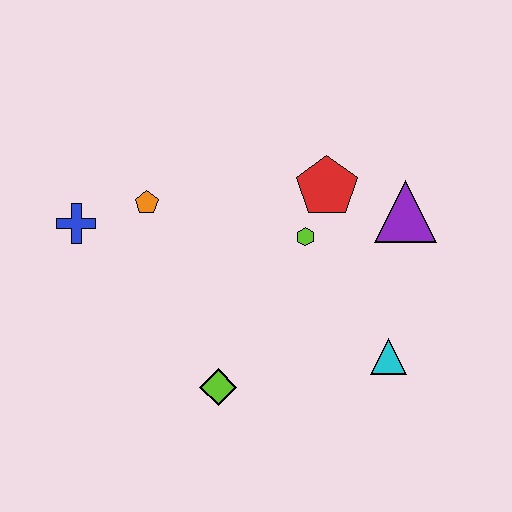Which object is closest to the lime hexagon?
The red pentagon is closest to the lime hexagon.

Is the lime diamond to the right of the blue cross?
Yes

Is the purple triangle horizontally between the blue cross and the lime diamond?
No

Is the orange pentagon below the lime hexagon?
No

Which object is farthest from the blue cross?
The cyan triangle is farthest from the blue cross.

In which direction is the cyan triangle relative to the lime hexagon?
The cyan triangle is below the lime hexagon.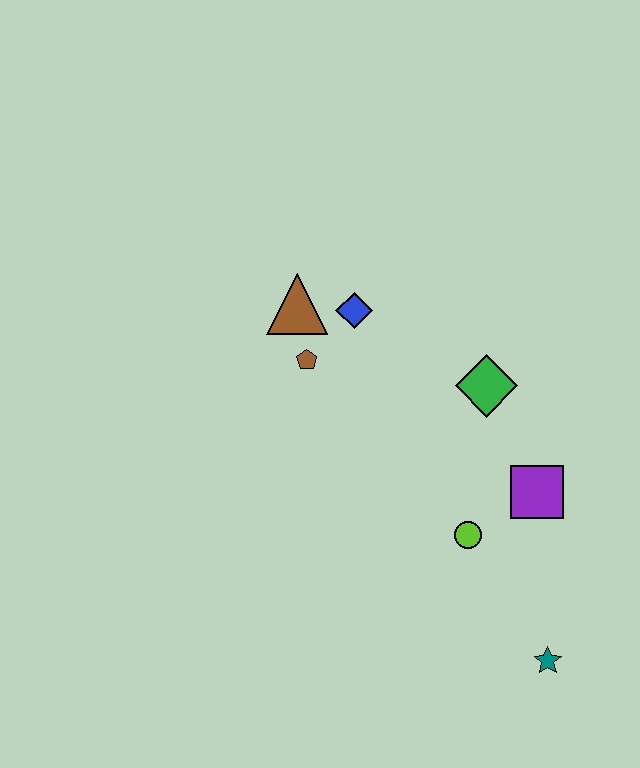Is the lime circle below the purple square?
Yes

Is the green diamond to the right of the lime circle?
Yes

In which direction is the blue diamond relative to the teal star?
The blue diamond is above the teal star.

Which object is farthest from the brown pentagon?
The teal star is farthest from the brown pentagon.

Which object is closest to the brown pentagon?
The brown triangle is closest to the brown pentagon.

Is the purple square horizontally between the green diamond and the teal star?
Yes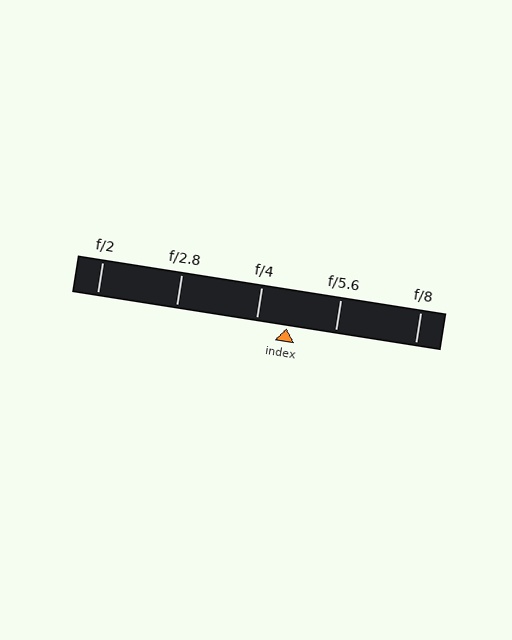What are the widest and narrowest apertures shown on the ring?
The widest aperture shown is f/2 and the narrowest is f/8.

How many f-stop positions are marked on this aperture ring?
There are 5 f-stop positions marked.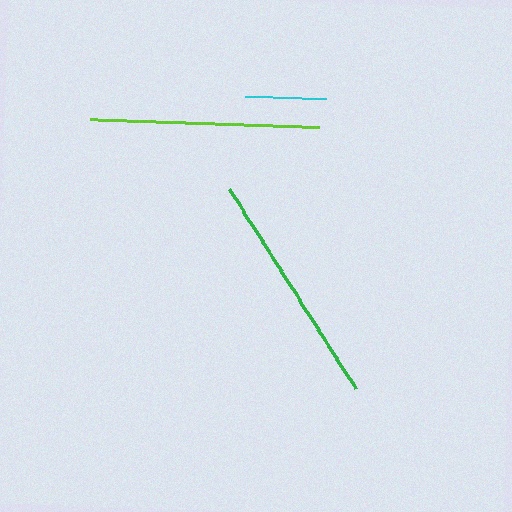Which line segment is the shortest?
The cyan line is the shortest at approximately 81 pixels.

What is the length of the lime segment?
The lime segment is approximately 229 pixels long.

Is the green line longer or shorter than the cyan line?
The green line is longer than the cyan line.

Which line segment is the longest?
The green line is the longest at approximately 236 pixels.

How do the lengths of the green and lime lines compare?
The green and lime lines are approximately the same length.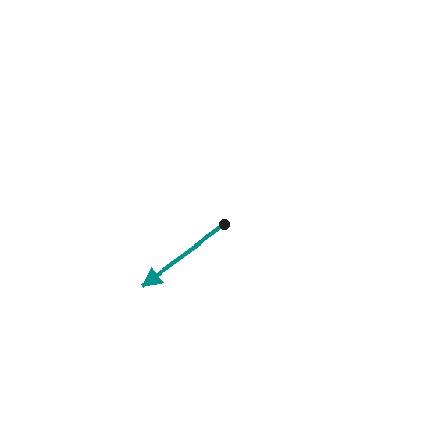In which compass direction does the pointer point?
Southwest.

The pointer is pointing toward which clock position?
Roughly 8 o'clock.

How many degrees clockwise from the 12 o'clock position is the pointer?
Approximately 234 degrees.